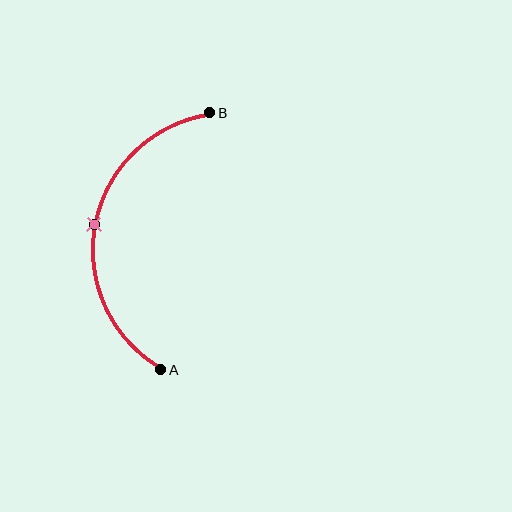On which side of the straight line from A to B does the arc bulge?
The arc bulges to the left of the straight line connecting A and B.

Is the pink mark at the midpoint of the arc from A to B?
Yes. The pink mark lies on the arc at equal arc-length from both A and B — it is the arc midpoint.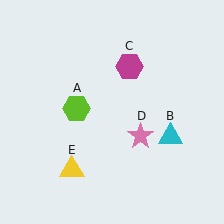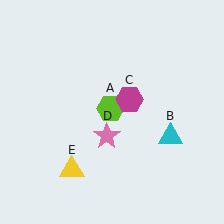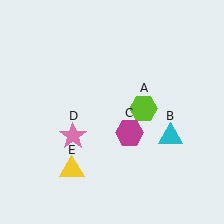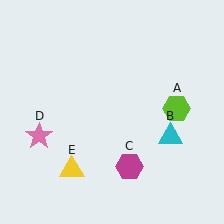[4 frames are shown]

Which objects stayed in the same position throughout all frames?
Cyan triangle (object B) and yellow triangle (object E) remained stationary.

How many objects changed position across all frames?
3 objects changed position: lime hexagon (object A), magenta hexagon (object C), pink star (object D).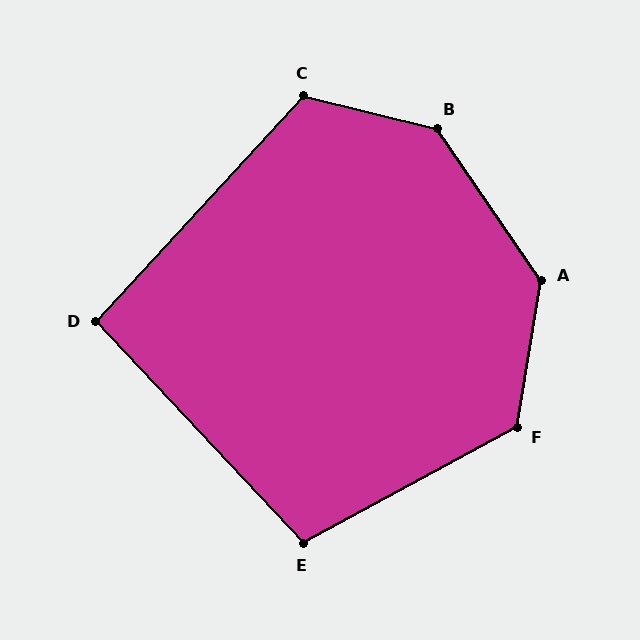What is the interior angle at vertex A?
Approximately 136 degrees (obtuse).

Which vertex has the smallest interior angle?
D, at approximately 94 degrees.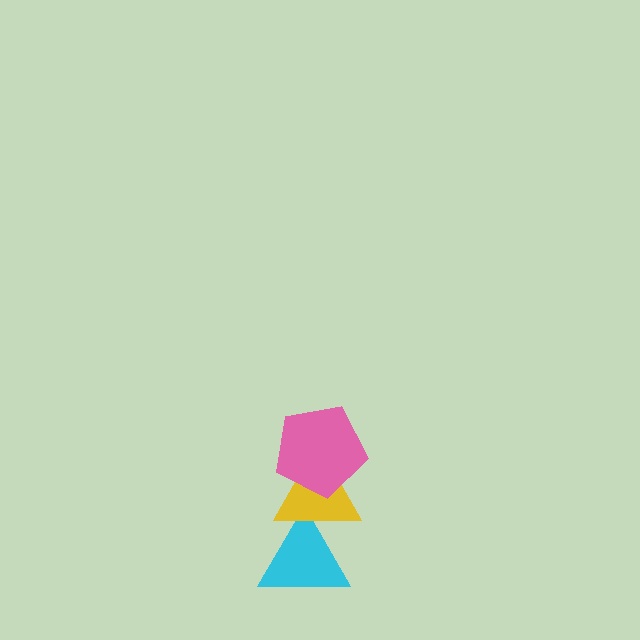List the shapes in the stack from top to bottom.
From top to bottom: the pink pentagon, the yellow triangle, the cyan triangle.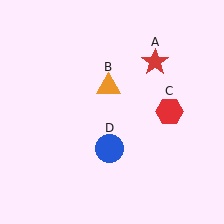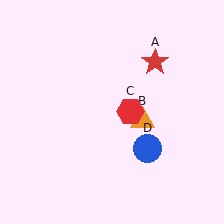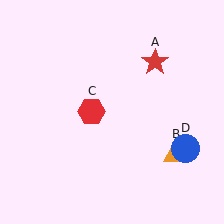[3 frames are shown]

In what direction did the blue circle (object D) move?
The blue circle (object D) moved right.